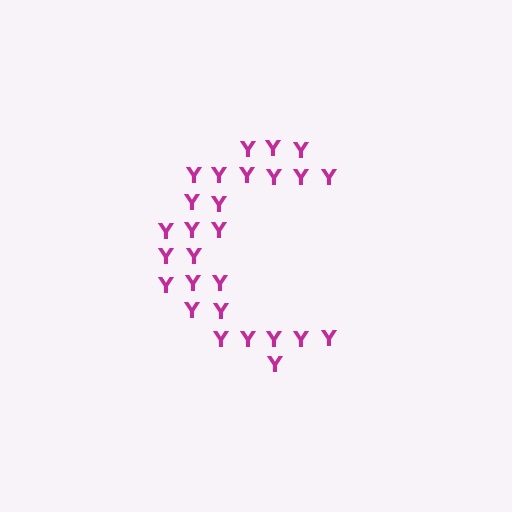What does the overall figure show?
The overall figure shows the letter C.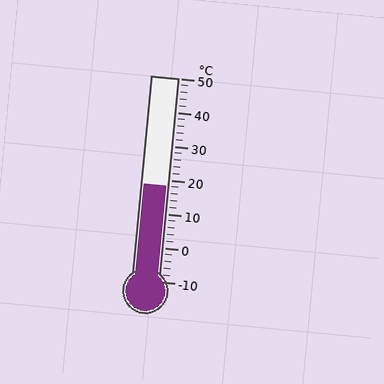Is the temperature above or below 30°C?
The temperature is below 30°C.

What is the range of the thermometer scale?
The thermometer scale ranges from -10°C to 50°C.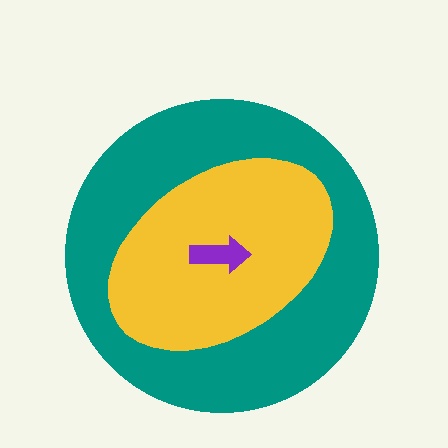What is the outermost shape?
The teal circle.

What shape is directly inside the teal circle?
The yellow ellipse.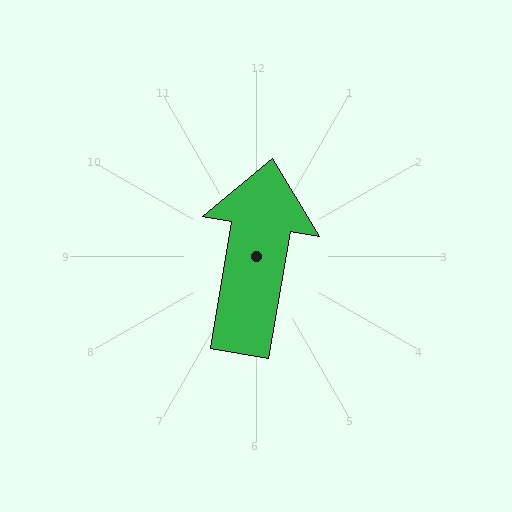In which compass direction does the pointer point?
North.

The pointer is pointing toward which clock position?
Roughly 12 o'clock.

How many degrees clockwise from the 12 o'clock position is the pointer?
Approximately 10 degrees.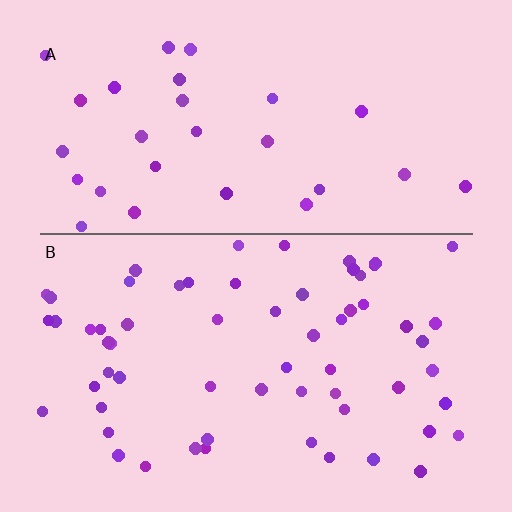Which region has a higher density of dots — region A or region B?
B (the bottom).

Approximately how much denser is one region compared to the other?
Approximately 2.1× — region B over region A.